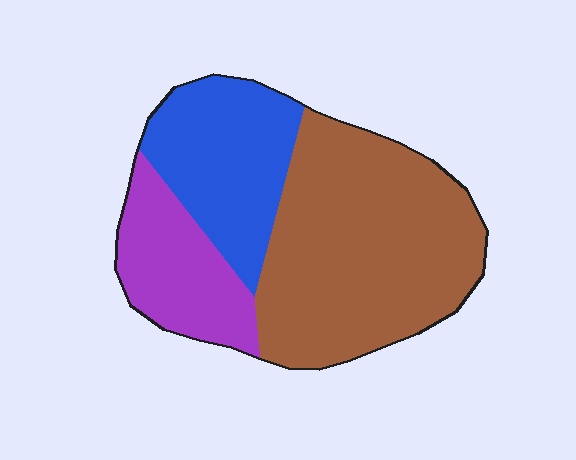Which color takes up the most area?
Brown, at roughly 55%.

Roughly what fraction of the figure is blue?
Blue takes up about one quarter (1/4) of the figure.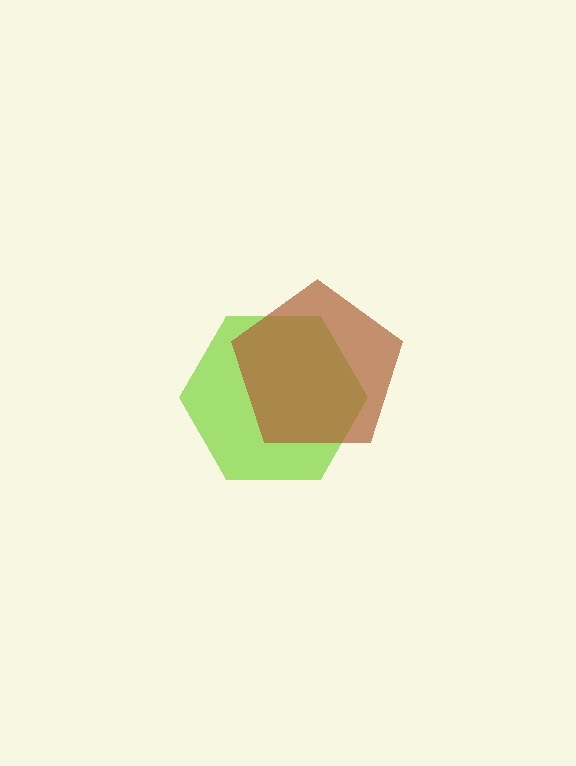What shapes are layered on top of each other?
The layered shapes are: a lime hexagon, a brown pentagon.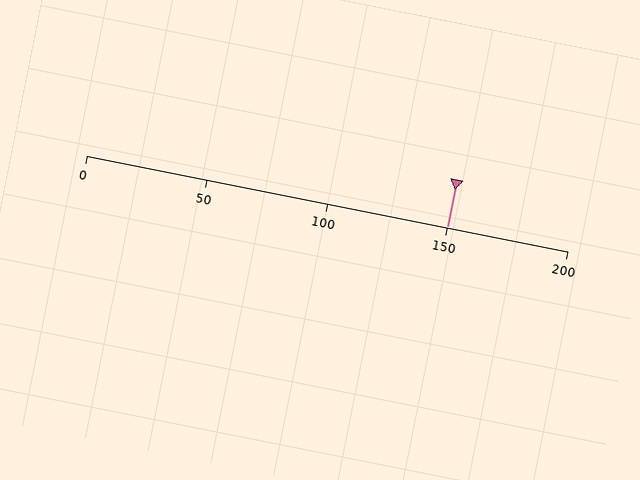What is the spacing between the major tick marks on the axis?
The major ticks are spaced 50 apart.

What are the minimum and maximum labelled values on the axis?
The axis runs from 0 to 200.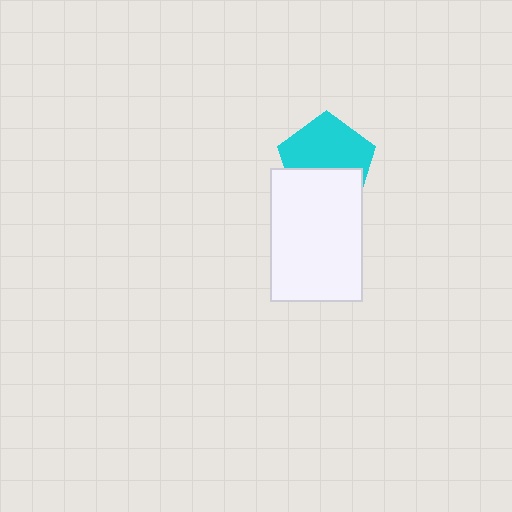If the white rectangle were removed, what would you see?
You would see the complete cyan pentagon.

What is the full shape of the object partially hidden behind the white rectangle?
The partially hidden object is a cyan pentagon.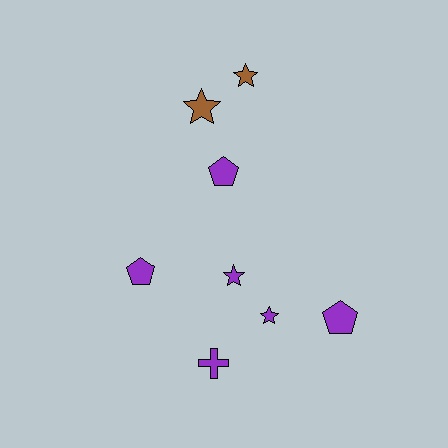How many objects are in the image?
There are 8 objects.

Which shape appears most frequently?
Star, with 4 objects.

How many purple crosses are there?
There is 1 purple cross.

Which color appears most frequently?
Purple, with 6 objects.